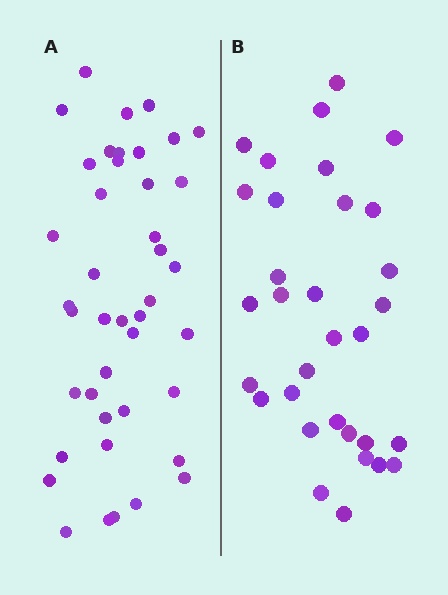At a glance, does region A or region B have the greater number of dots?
Region A (the left region) has more dots.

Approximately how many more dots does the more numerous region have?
Region A has roughly 10 or so more dots than region B.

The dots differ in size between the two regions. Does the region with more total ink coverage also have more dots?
No. Region B has more total ink coverage because its dots are larger, but region A actually contains more individual dots. Total area can be misleading — the number of items is what matters here.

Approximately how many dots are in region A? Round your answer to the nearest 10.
About 40 dots. (The exact count is 42, which rounds to 40.)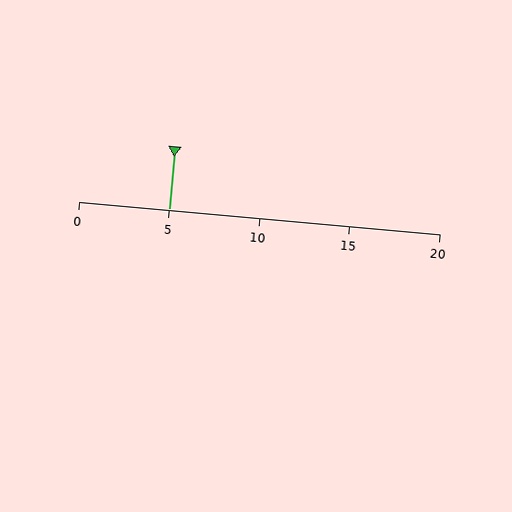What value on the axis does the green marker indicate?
The marker indicates approximately 5.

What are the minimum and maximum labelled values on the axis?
The axis runs from 0 to 20.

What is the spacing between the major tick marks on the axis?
The major ticks are spaced 5 apart.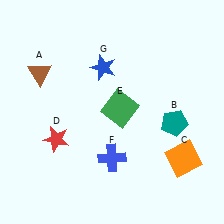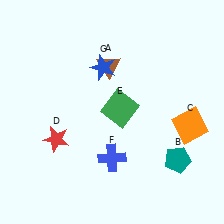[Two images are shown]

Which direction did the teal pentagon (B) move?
The teal pentagon (B) moved down.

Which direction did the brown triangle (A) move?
The brown triangle (A) moved right.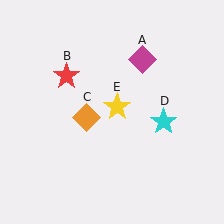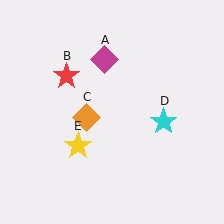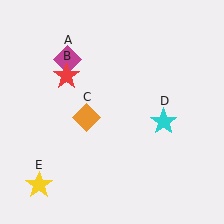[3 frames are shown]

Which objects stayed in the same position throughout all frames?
Red star (object B) and orange diamond (object C) and cyan star (object D) remained stationary.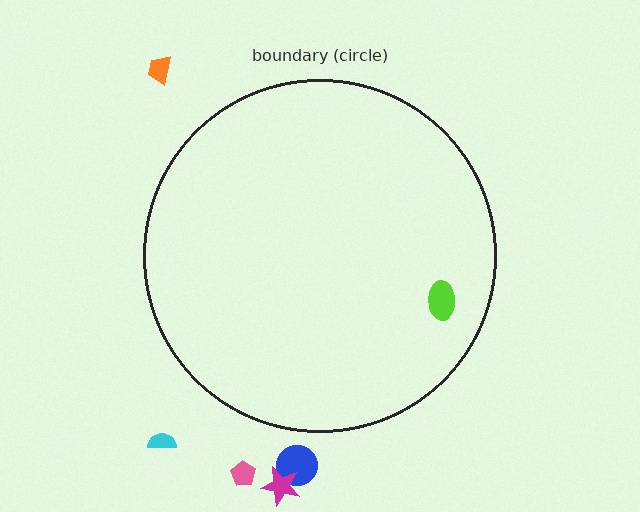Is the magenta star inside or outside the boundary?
Outside.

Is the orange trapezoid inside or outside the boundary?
Outside.